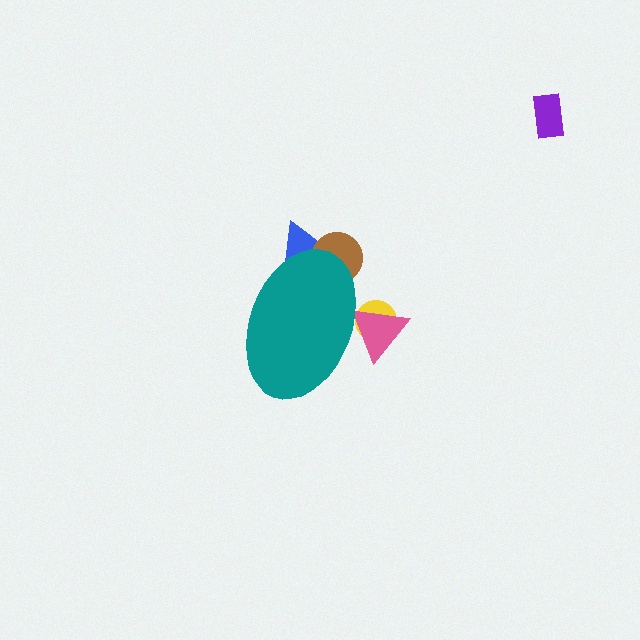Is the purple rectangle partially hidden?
No, the purple rectangle is fully visible.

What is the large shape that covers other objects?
A teal ellipse.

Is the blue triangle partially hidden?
Yes, the blue triangle is partially hidden behind the teal ellipse.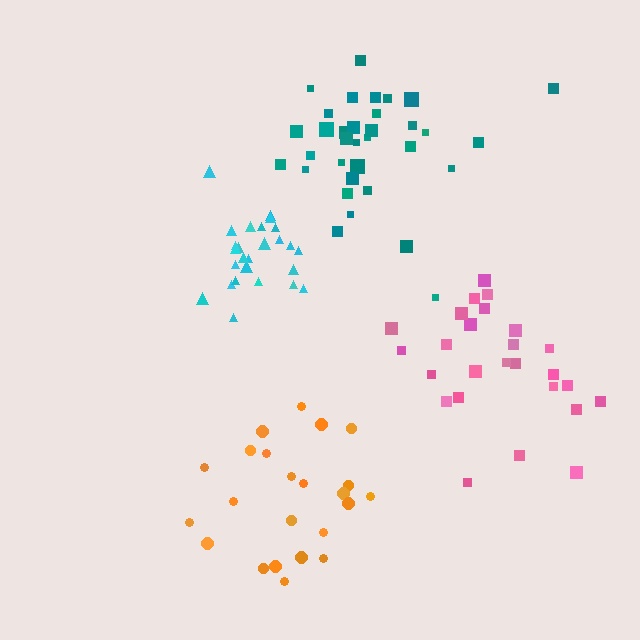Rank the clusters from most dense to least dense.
cyan, orange, teal, pink.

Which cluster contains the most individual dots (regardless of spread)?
Teal (34).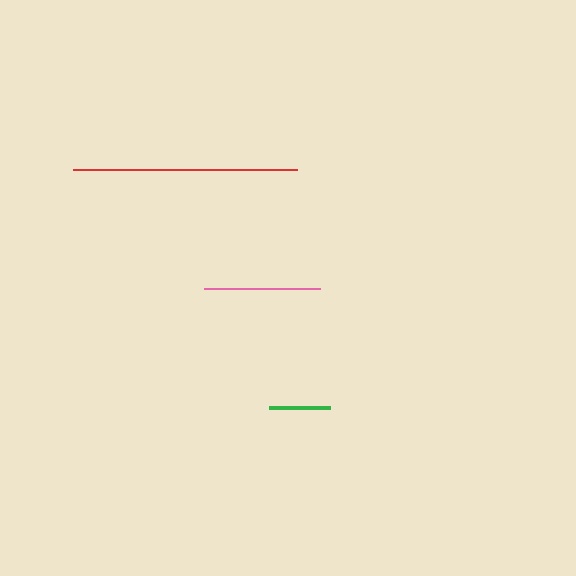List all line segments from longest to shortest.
From longest to shortest: red, pink, green.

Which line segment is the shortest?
The green line is the shortest at approximately 61 pixels.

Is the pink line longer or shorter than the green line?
The pink line is longer than the green line.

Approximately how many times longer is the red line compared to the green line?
The red line is approximately 3.7 times the length of the green line.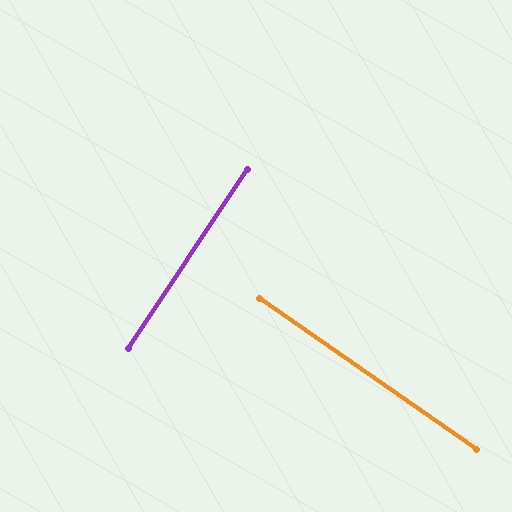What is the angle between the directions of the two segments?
Approximately 89 degrees.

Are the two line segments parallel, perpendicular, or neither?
Perpendicular — they meet at approximately 89°.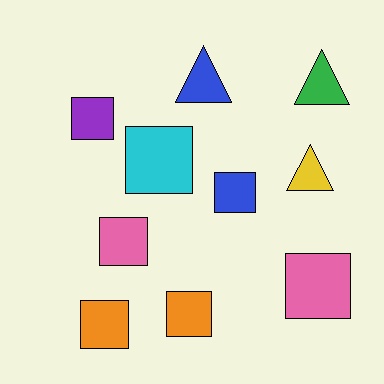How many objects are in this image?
There are 10 objects.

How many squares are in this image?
There are 7 squares.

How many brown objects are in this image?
There are no brown objects.